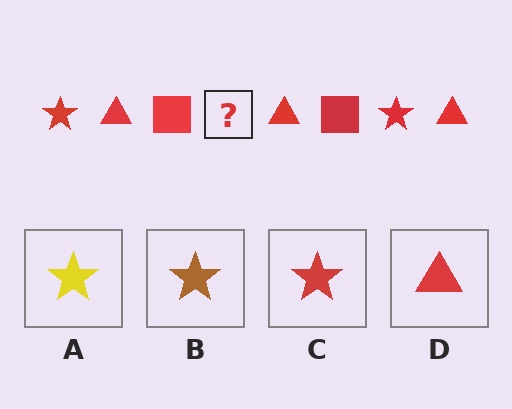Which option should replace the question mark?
Option C.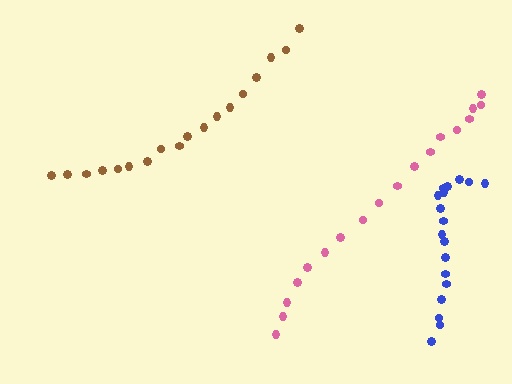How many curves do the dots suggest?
There are 3 distinct paths.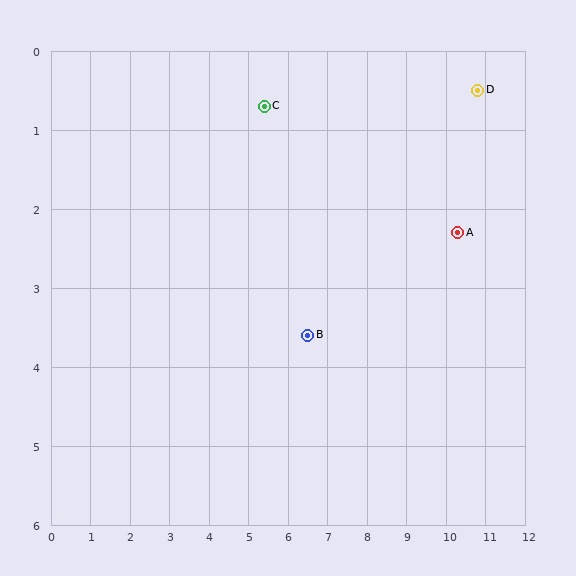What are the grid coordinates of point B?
Point B is at approximately (6.5, 3.6).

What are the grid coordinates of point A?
Point A is at approximately (10.3, 2.3).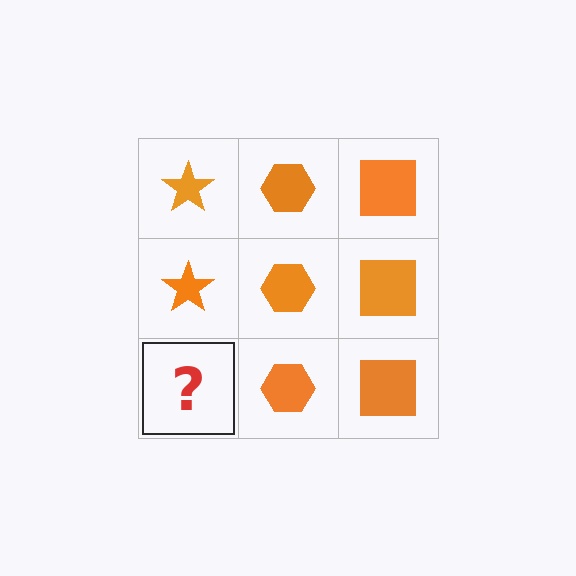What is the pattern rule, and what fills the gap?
The rule is that each column has a consistent shape. The gap should be filled with an orange star.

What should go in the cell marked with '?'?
The missing cell should contain an orange star.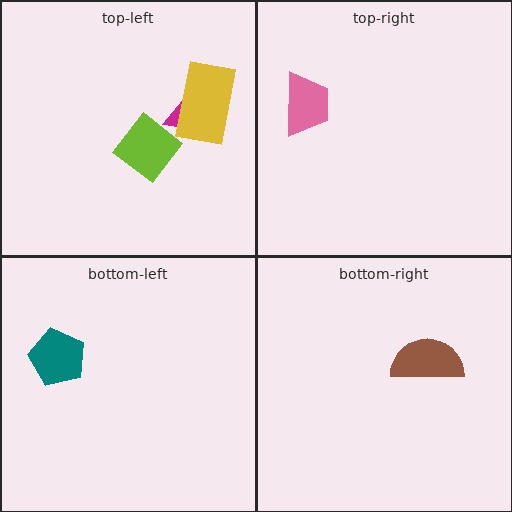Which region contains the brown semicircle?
The bottom-right region.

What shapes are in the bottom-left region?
The teal pentagon.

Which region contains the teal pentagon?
The bottom-left region.